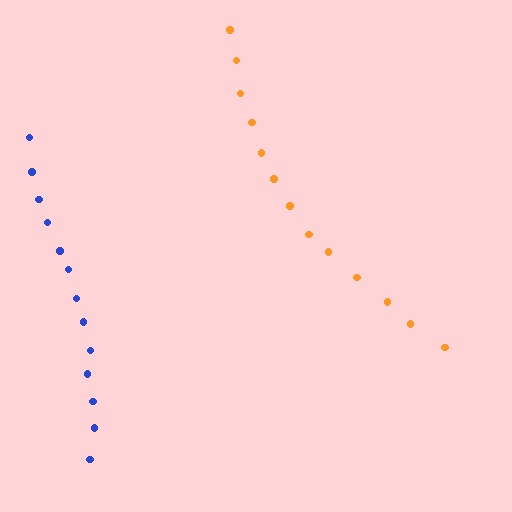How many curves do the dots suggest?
There are 2 distinct paths.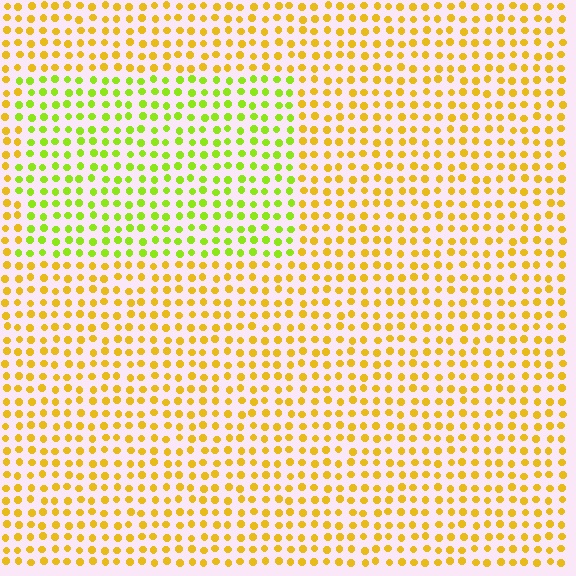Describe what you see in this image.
The image is filled with small yellow elements in a uniform arrangement. A rectangle-shaped region is visible where the elements are tinted to a slightly different hue, forming a subtle color boundary.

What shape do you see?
I see a rectangle.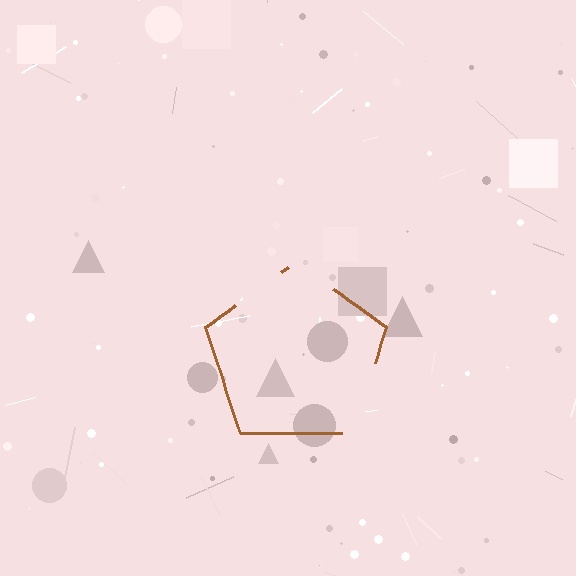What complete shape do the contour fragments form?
The contour fragments form a pentagon.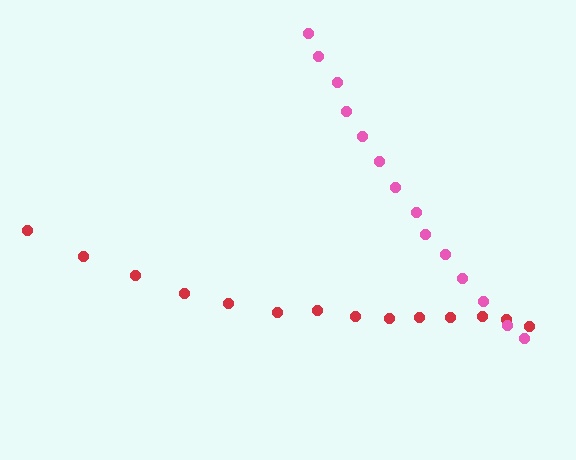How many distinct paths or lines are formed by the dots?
There are 2 distinct paths.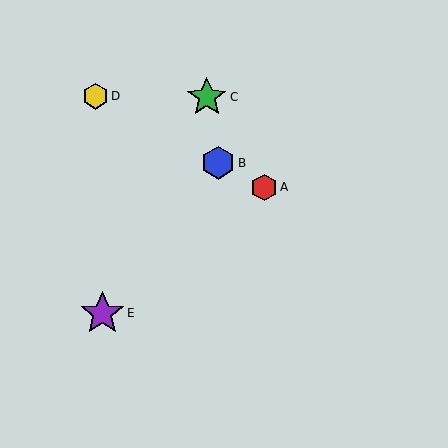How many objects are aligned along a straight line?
3 objects (A, B, D) are aligned along a straight line.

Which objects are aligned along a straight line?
Objects A, B, D are aligned along a straight line.